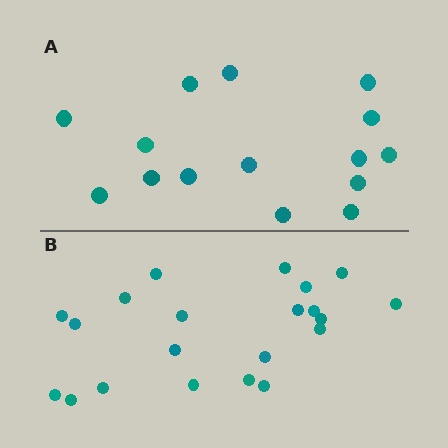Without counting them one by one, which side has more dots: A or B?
Region B (the bottom region) has more dots.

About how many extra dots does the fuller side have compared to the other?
Region B has about 6 more dots than region A.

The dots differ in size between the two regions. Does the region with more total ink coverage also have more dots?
No. Region A has more total ink coverage because its dots are larger, but region B actually contains more individual dots. Total area can be misleading — the number of items is what matters here.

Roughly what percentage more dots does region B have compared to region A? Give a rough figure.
About 40% more.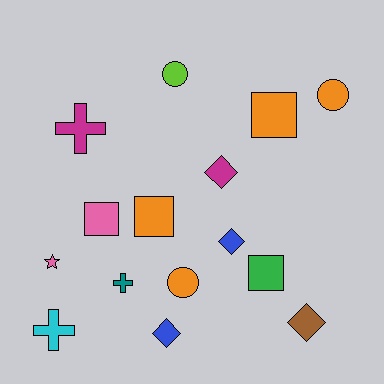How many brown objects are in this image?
There is 1 brown object.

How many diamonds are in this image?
There are 4 diamonds.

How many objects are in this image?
There are 15 objects.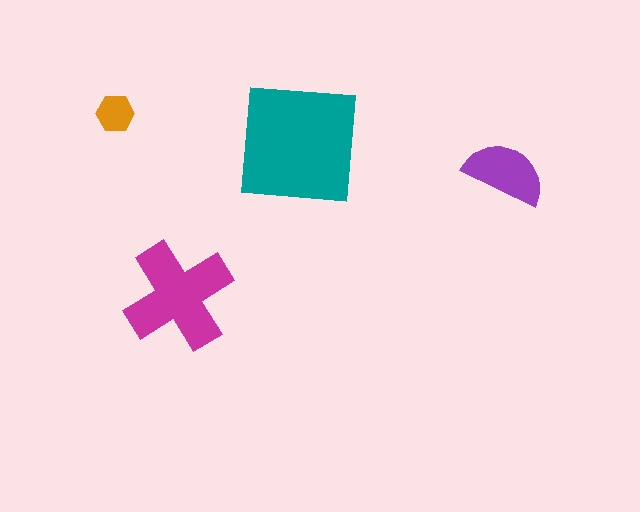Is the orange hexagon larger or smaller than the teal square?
Smaller.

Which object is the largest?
The teal square.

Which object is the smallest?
The orange hexagon.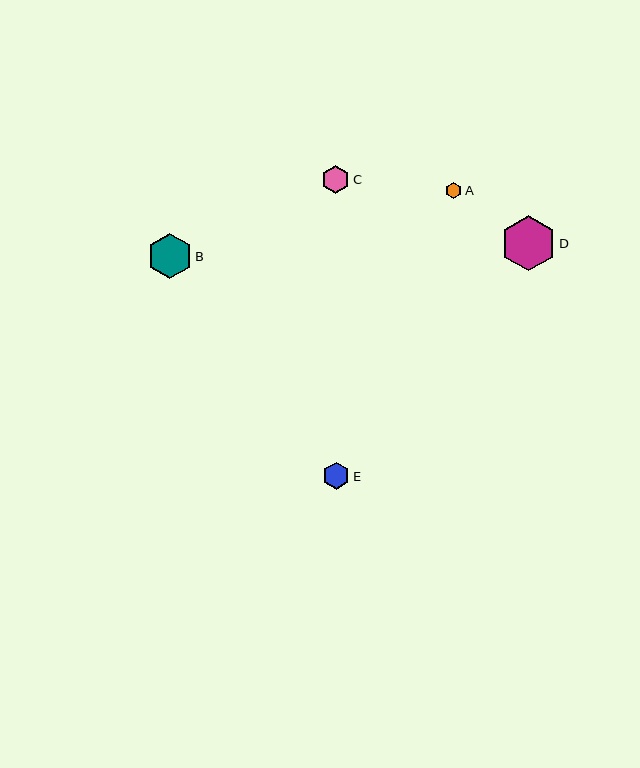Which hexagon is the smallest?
Hexagon A is the smallest with a size of approximately 16 pixels.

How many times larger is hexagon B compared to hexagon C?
Hexagon B is approximately 1.6 times the size of hexagon C.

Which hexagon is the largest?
Hexagon D is the largest with a size of approximately 56 pixels.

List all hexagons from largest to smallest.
From largest to smallest: D, B, C, E, A.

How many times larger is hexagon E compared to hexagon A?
Hexagon E is approximately 1.7 times the size of hexagon A.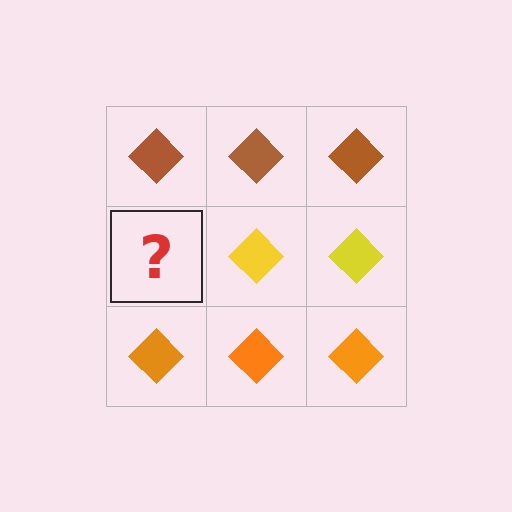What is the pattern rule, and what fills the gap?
The rule is that each row has a consistent color. The gap should be filled with a yellow diamond.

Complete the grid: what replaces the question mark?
The question mark should be replaced with a yellow diamond.